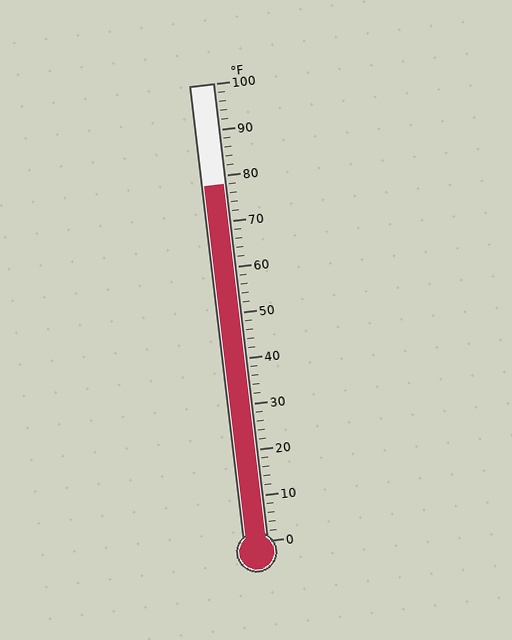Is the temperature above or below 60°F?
The temperature is above 60°F.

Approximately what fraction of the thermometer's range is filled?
The thermometer is filled to approximately 80% of its range.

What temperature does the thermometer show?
The thermometer shows approximately 78°F.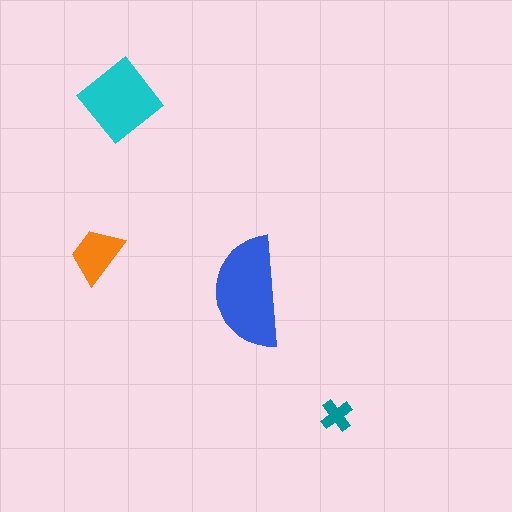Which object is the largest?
The blue semicircle.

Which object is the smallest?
The teal cross.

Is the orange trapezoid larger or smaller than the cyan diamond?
Smaller.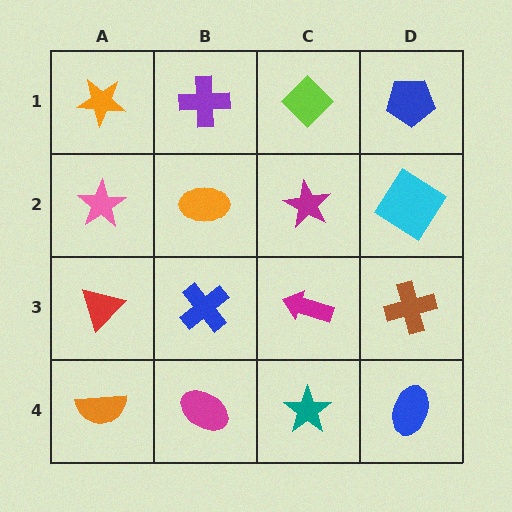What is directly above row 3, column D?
A cyan diamond.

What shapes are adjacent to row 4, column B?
A blue cross (row 3, column B), an orange semicircle (row 4, column A), a teal star (row 4, column C).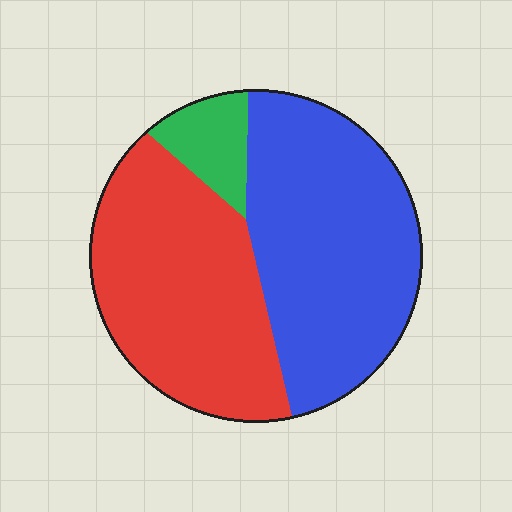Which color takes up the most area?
Blue, at roughly 50%.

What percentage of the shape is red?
Red takes up about two fifths (2/5) of the shape.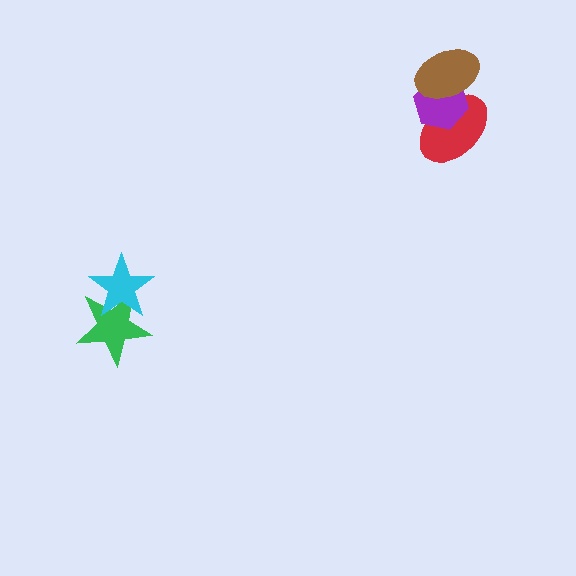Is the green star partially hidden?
Yes, it is partially covered by another shape.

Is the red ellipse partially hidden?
Yes, it is partially covered by another shape.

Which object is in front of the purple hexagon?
The brown ellipse is in front of the purple hexagon.